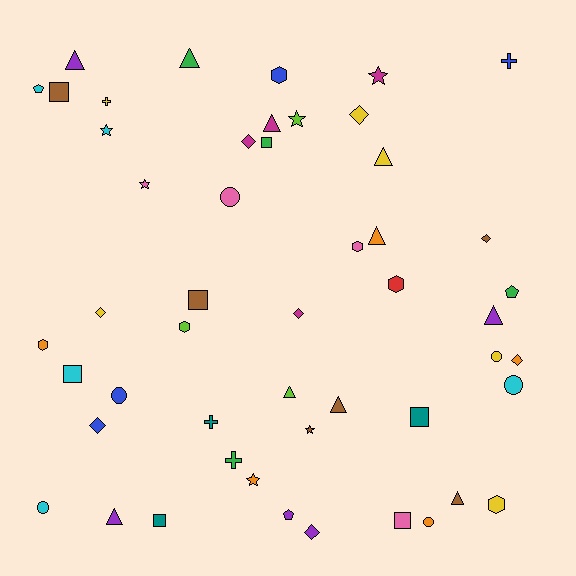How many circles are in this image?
There are 6 circles.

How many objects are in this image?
There are 50 objects.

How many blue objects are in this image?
There are 4 blue objects.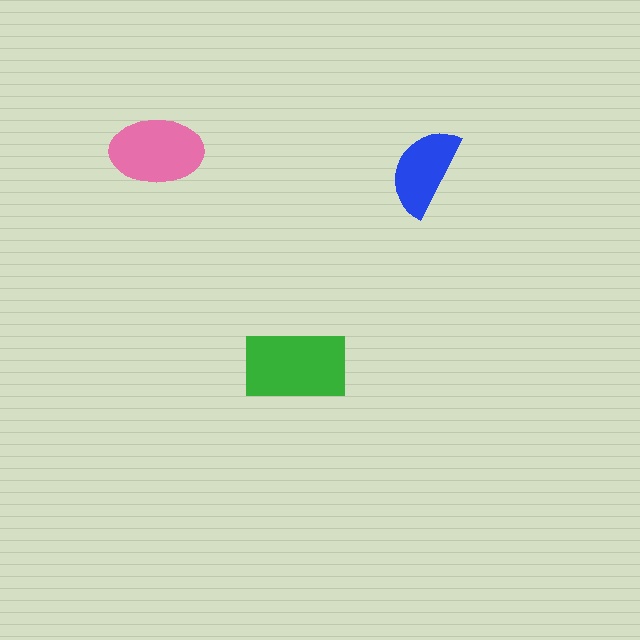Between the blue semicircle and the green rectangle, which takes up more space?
The green rectangle.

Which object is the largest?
The green rectangle.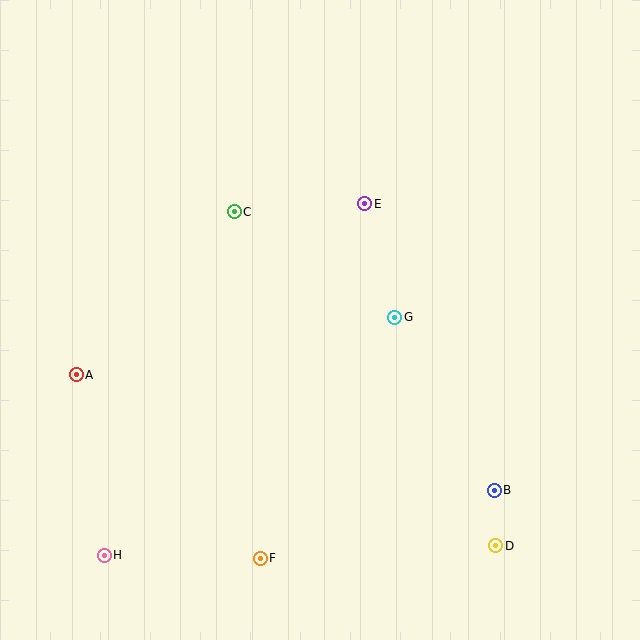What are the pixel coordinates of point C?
Point C is at (234, 212).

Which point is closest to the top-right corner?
Point E is closest to the top-right corner.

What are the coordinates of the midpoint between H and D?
The midpoint between H and D is at (300, 551).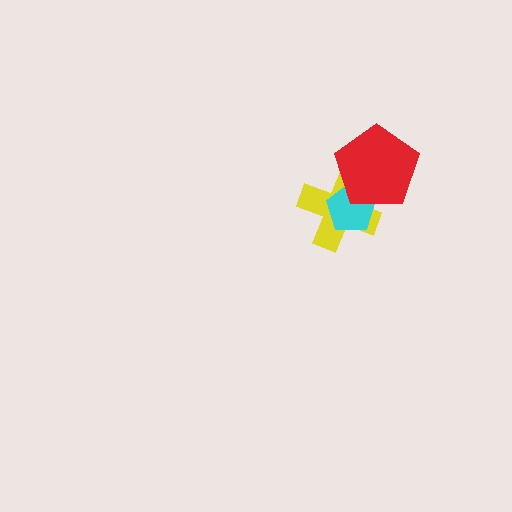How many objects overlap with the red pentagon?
2 objects overlap with the red pentagon.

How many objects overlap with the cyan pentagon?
2 objects overlap with the cyan pentagon.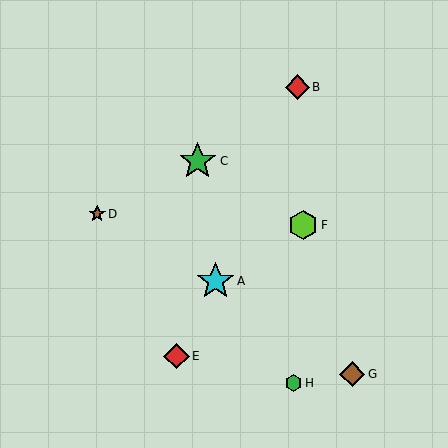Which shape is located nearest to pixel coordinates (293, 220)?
The lime hexagon (labeled F) at (303, 225) is nearest to that location.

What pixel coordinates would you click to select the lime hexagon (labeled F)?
Click at (303, 225) to select the lime hexagon F.